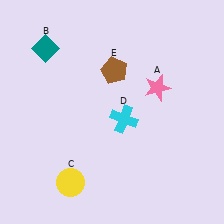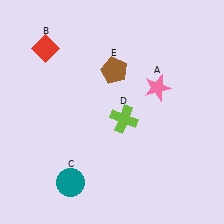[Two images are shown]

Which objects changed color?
B changed from teal to red. C changed from yellow to teal. D changed from cyan to lime.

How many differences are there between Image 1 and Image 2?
There are 3 differences between the two images.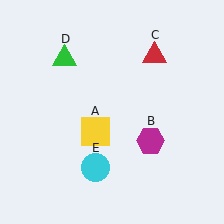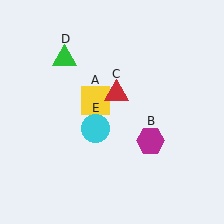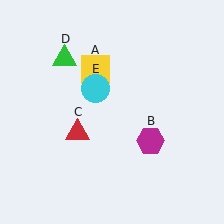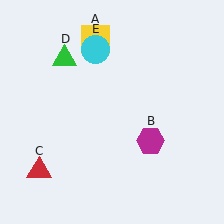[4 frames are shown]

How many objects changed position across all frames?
3 objects changed position: yellow square (object A), red triangle (object C), cyan circle (object E).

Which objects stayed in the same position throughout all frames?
Magenta hexagon (object B) and green triangle (object D) remained stationary.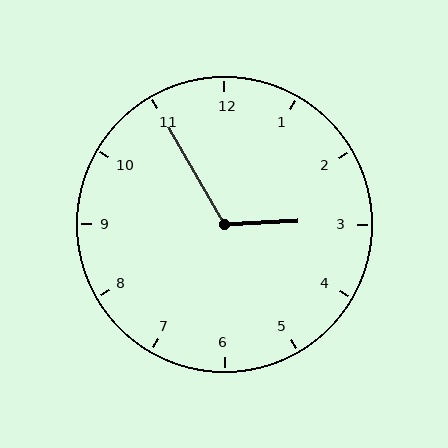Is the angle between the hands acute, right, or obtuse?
It is obtuse.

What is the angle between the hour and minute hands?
Approximately 118 degrees.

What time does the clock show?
2:55.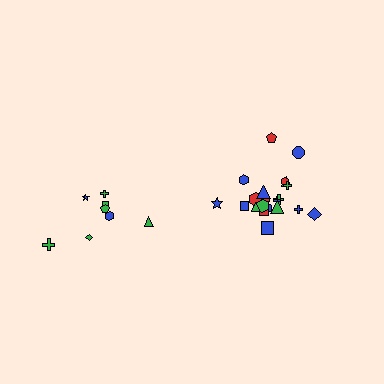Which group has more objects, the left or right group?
The right group.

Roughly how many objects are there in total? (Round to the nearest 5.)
Roughly 30 objects in total.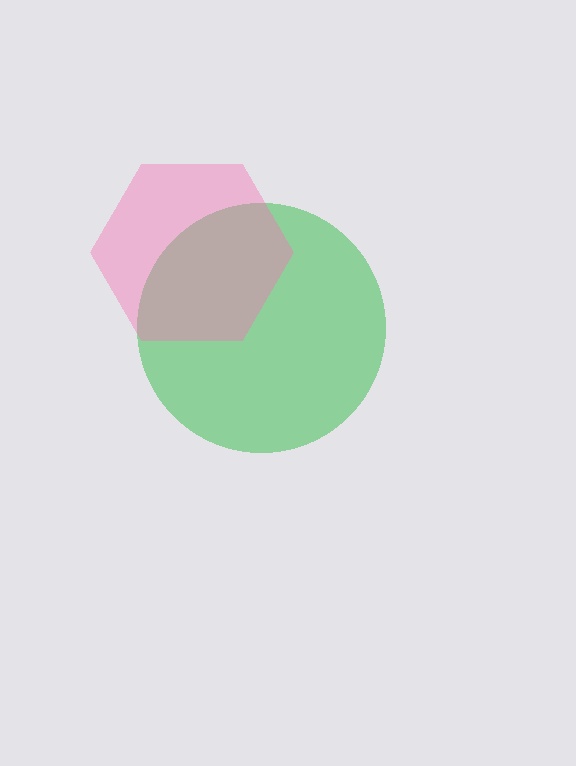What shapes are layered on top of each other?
The layered shapes are: a green circle, a pink hexagon.